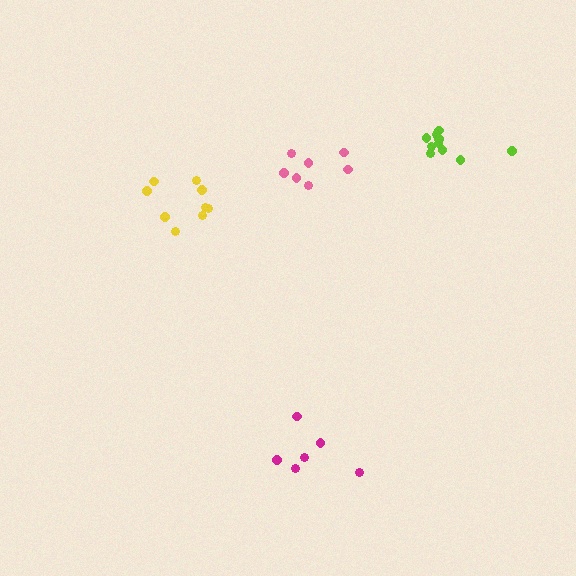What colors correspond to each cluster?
The clusters are colored: magenta, yellow, lime, pink.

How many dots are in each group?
Group 1: 6 dots, Group 2: 9 dots, Group 3: 10 dots, Group 4: 7 dots (32 total).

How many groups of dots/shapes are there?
There are 4 groups.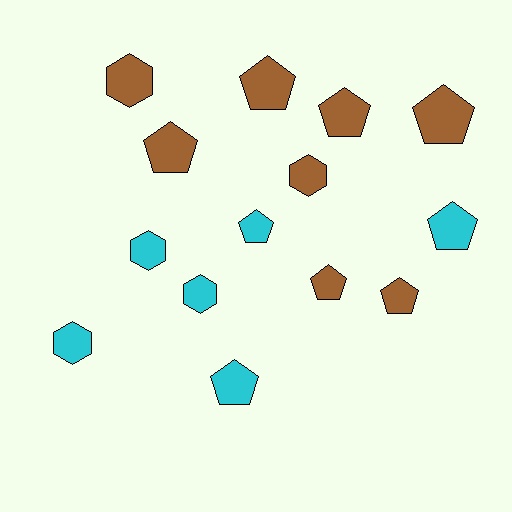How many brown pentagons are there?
There are 6 brown pentagons.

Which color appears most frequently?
Brown, with 8 objects.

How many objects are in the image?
There are 14 objects.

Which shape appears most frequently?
Pentagon, with 9 objects.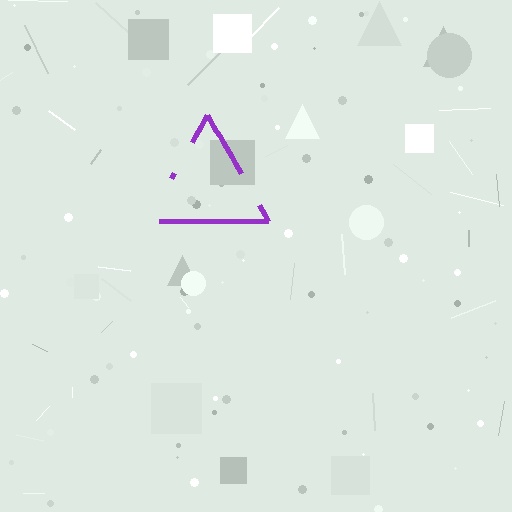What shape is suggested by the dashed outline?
The dashed outline suggests a triangle.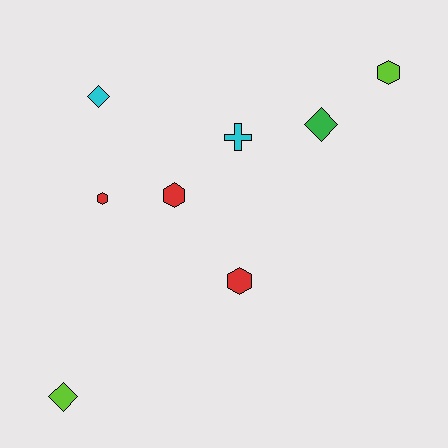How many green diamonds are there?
There is 1 green diamond.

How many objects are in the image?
There are 8 objects.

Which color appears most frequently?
Red, with 3 objects.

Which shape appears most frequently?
Hexagon, with 4 objects.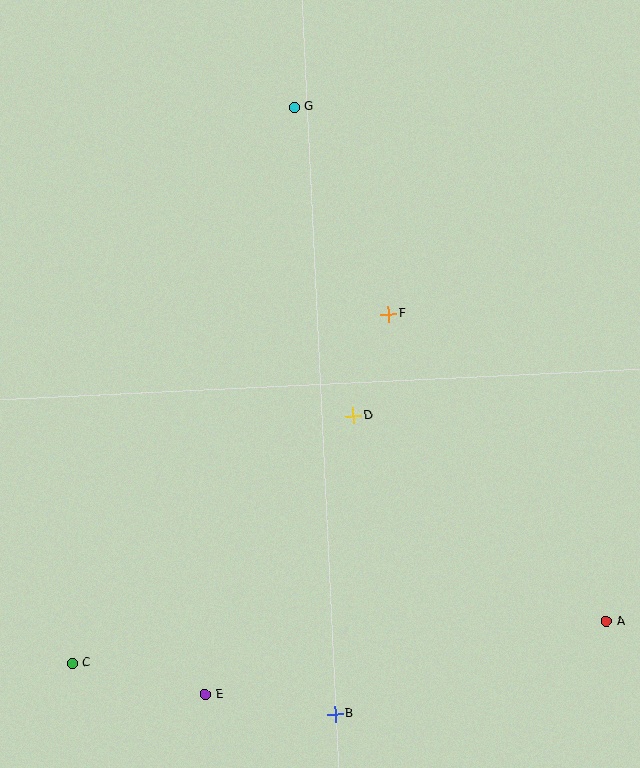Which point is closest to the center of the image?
Point D at (353, 416) is closest to the center.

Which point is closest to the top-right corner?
Point G is closest to the top-right corner.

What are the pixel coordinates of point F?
Point F is at (388, 314).